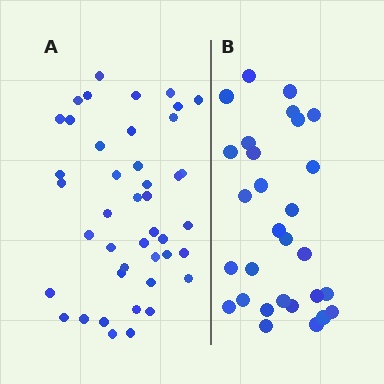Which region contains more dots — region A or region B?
Region A (the left region) has more dots.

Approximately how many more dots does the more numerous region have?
Region A has approximately 15 more dots than region B.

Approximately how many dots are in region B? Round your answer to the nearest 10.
About 30 dots. (The exact count is 29, which rounds to 30.)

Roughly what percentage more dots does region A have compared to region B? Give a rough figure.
About 50% more.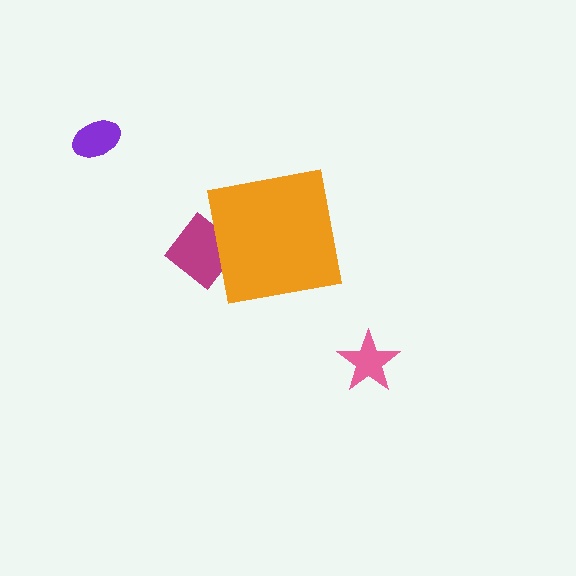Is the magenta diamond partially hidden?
Yes, the magenta diamond is partially hidden behind the orange square.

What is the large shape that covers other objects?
An orange square.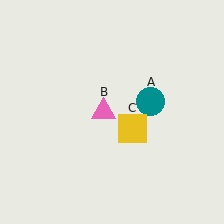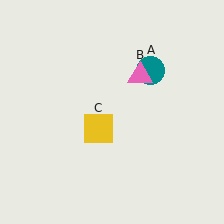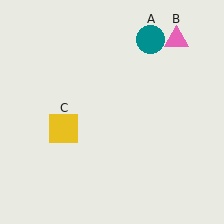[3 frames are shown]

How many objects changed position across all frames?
3 objects changed position: teal circle (object A), pink triangle (object B), yellow square (object C).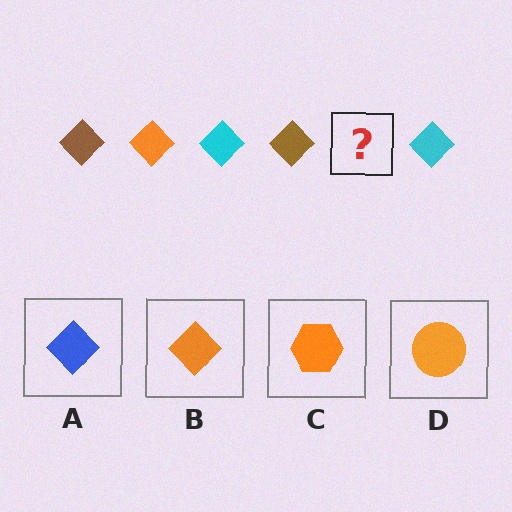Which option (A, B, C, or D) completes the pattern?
B.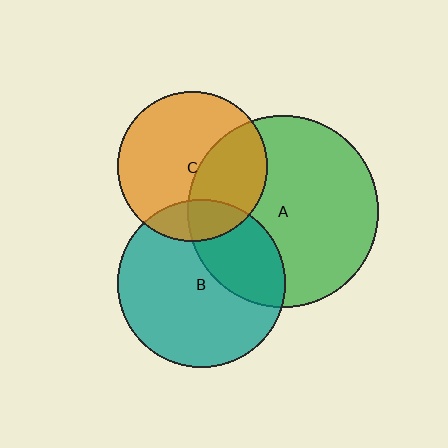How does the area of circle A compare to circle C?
Approximately 1.6 times.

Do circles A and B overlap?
Yes.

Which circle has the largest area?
Circle A (green).